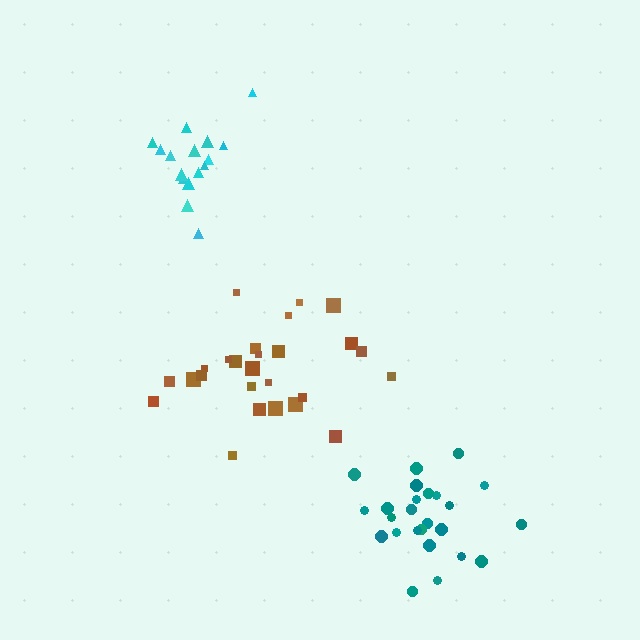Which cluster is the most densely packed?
Cyan.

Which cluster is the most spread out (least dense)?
Brown.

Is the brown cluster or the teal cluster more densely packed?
Teal.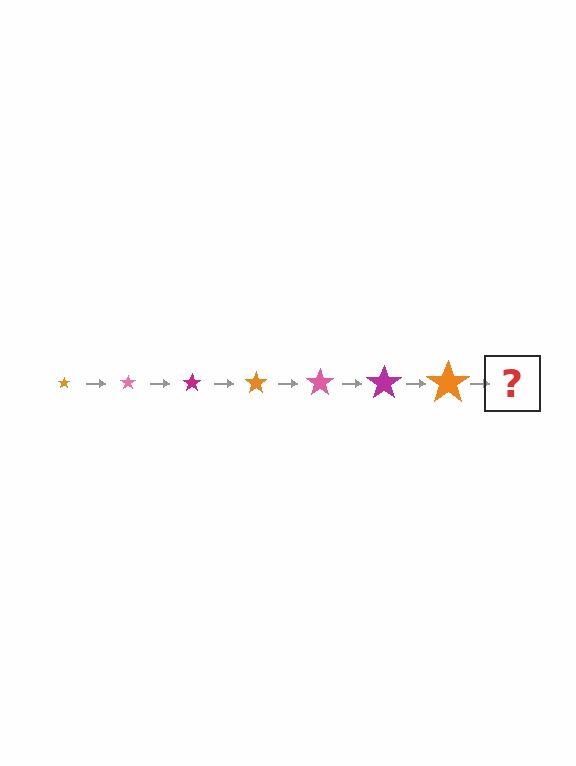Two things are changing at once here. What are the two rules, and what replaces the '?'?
The two rules are that the star grows larger each step and the color cycles through orange, pink, and magenta. The '?' should be a pink star, larger than the previous one.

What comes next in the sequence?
The next element should be a pink star, larger than the previous one.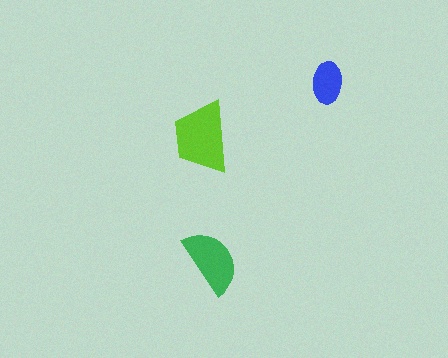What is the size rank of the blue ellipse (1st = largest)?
3rd.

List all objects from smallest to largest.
The blue ellipse, the green semicircle, the lime trapezoid.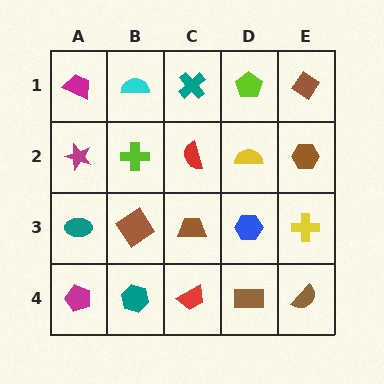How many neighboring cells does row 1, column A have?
2.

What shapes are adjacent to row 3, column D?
A yellow semicircle (row 2, column D), a brown rectangle (row 4, column D), a brown trapezoid (row 3, column C), a yellow cross (row 3, column E).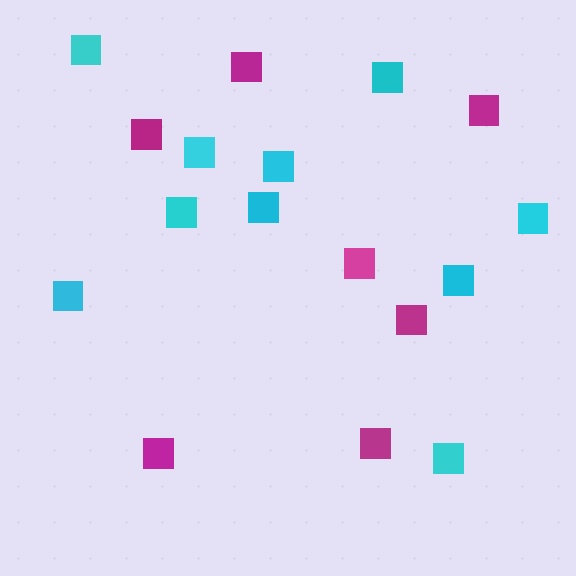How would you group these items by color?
There are 2 groups: one group of magenta squares (7) and one group of cyan squares (10).